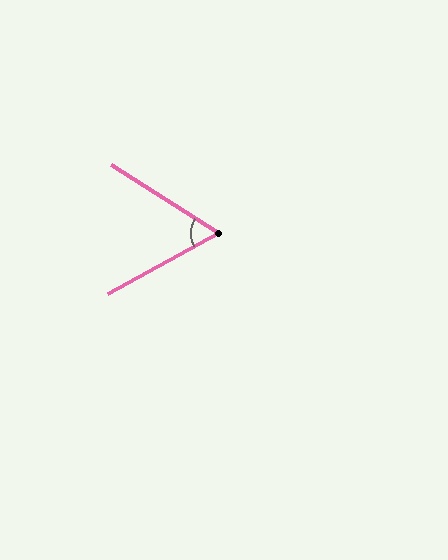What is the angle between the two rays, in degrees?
Approximately 61 degrees.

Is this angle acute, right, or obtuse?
It is acute.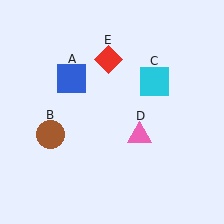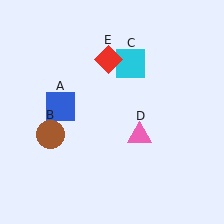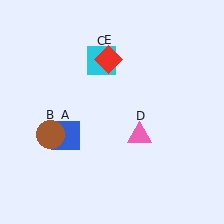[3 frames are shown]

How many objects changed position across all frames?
2 objects changed position: blue square (object A), cyan square (object C).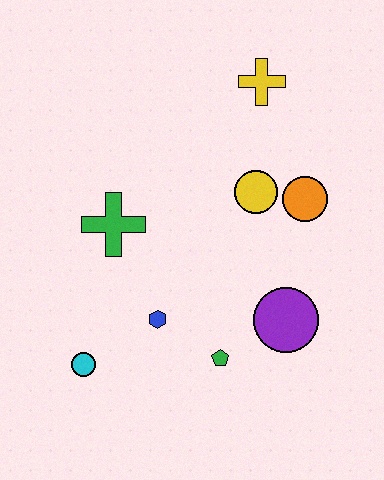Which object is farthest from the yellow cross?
The cyan circle is farthest from the yellow cross.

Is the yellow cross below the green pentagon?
No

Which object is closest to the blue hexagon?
The green pentagon is closest to the blue hexagon.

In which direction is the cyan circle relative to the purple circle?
The cyan circle is to the left of the purple circle.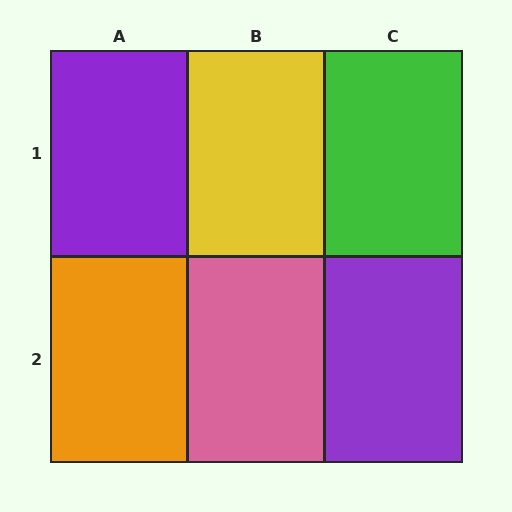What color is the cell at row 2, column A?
Orange.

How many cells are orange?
1 cell is orange.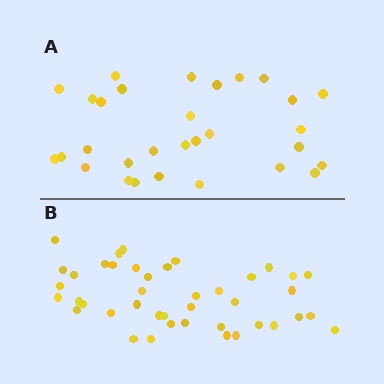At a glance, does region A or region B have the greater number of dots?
Region B (the bottom region) has more dots.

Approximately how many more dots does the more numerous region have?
Region B has roughly 12 or so more dots than region A.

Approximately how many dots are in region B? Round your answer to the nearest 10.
About 40 dots. (The exact count is 42, which rounds to 40.)